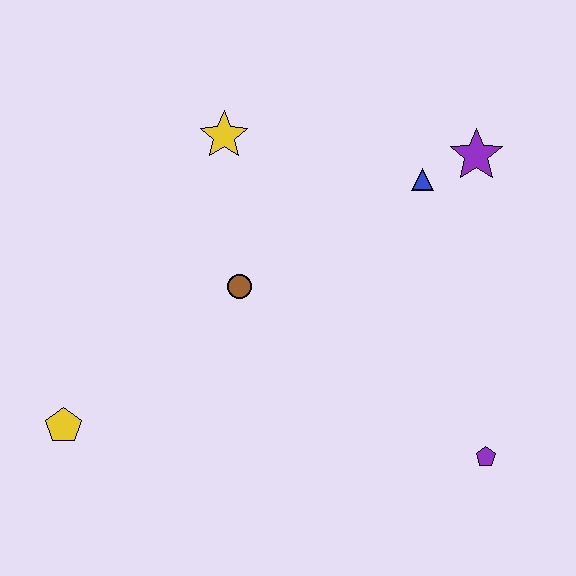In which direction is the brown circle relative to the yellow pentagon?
The brown circle is to the right of the yellow pentagon.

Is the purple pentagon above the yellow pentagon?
No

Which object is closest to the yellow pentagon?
The brown circle is closest to the yellow pentagon.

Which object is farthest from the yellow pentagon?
The purple star is farthest from the yellow pentagon.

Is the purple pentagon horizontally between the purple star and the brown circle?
No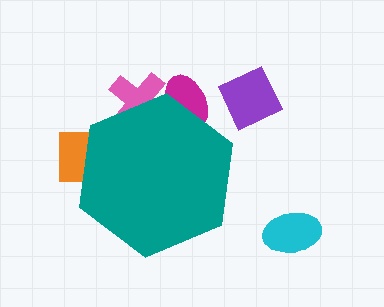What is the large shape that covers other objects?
A teal hexagon.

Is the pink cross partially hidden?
Yes, the pink cross is partially hidden behind the teal hexagon.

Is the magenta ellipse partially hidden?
Yes, the magenta ellipse is partially hidden behind the teal hexagon.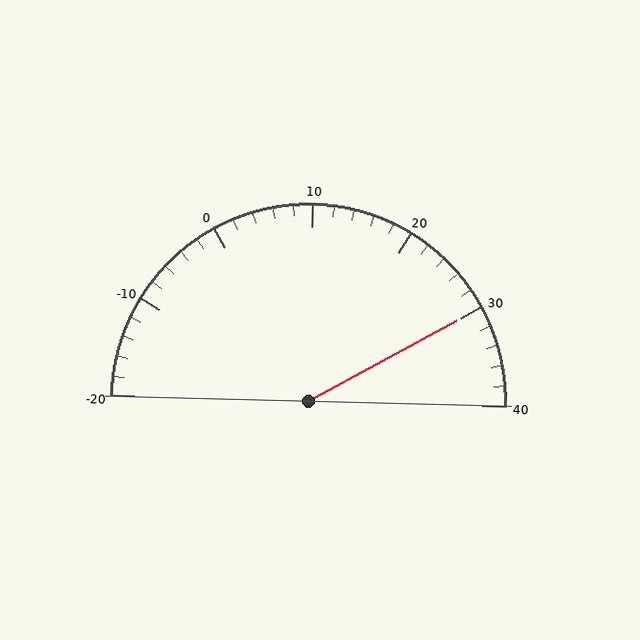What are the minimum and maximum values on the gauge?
The gauge ranges from -20 to 40.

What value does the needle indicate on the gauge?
The needle indicates approximately 30.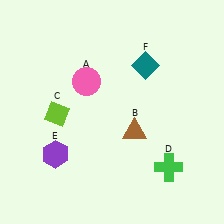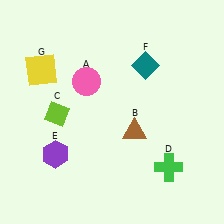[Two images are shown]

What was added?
A yellow square (G) was added in Image 2.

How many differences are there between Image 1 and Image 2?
There is 1 difference between the two images.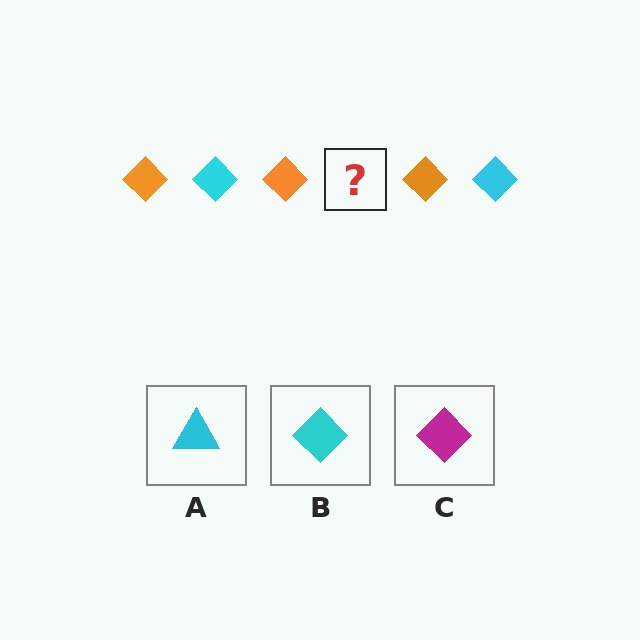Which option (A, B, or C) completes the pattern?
B.